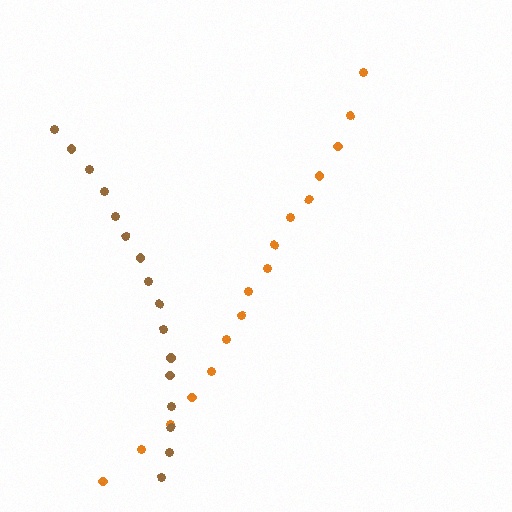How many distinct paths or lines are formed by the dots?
There are 2 distinct paths.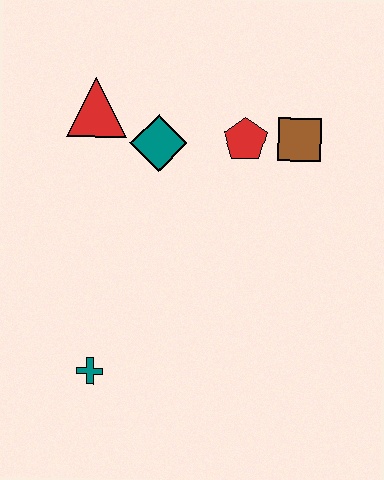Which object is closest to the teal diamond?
The red triangle is closest to the teal diamond.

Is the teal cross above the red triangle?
No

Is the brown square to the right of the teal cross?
Yes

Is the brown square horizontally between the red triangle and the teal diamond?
No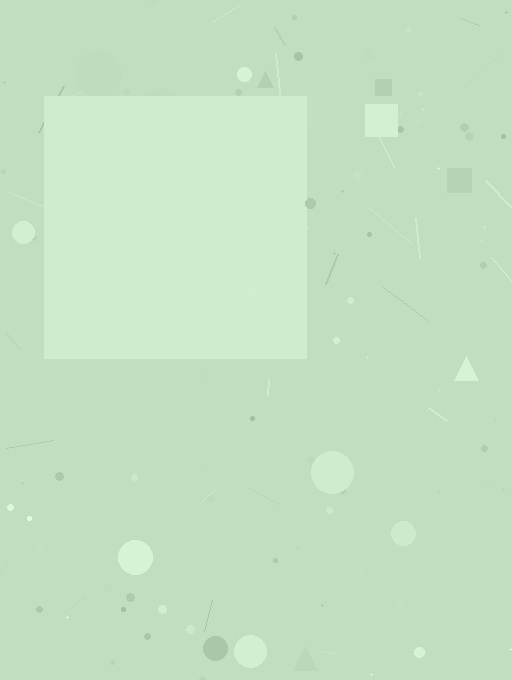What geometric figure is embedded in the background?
A square is embedded in the background.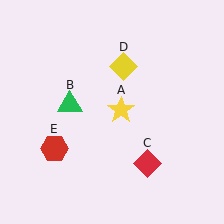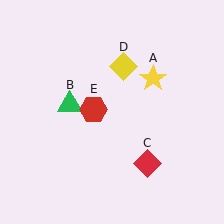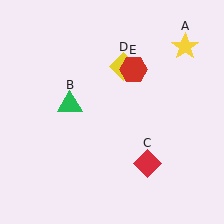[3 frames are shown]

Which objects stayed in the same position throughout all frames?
Green triangle (object B) and red diamond (object C) and yellow diamond (object D) remained stationary.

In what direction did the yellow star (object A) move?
The yellow star (object A) moved up and to the right.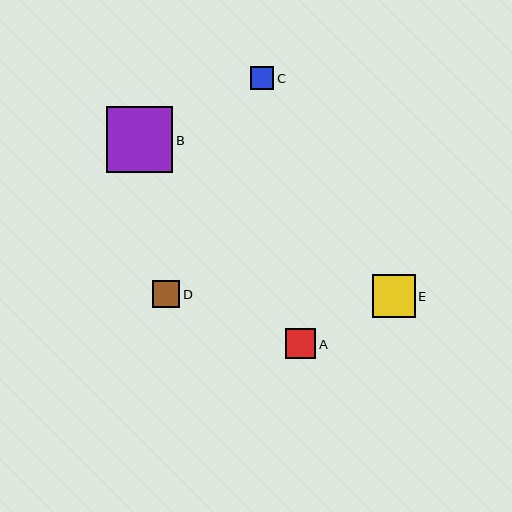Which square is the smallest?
Square C is the smallest with a size of approximately 23 pixels.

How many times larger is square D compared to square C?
Square D is approximately 1.2 times the size of square C.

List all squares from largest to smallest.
From largest to smallest: B, E, A, D, C.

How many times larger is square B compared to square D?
Square B is approximately 2.4 times the size of square D.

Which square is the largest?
Square B is the largest with a size of approximately 66 pixels.